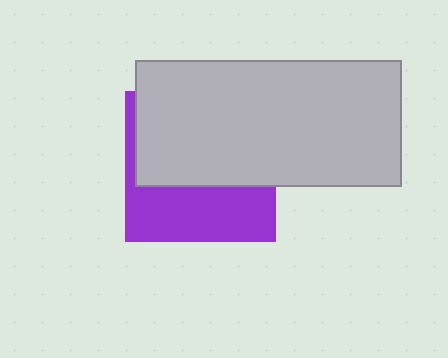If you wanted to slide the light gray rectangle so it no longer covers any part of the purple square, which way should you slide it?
Slide it up — that is the most direct way to separate the two shapes.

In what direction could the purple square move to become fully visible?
The purple square could move down. That would shift it out from behind the light gray rectangle entirely.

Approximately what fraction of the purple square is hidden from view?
Roughly 60% of the purple square is hidden behind the light gray rectangle.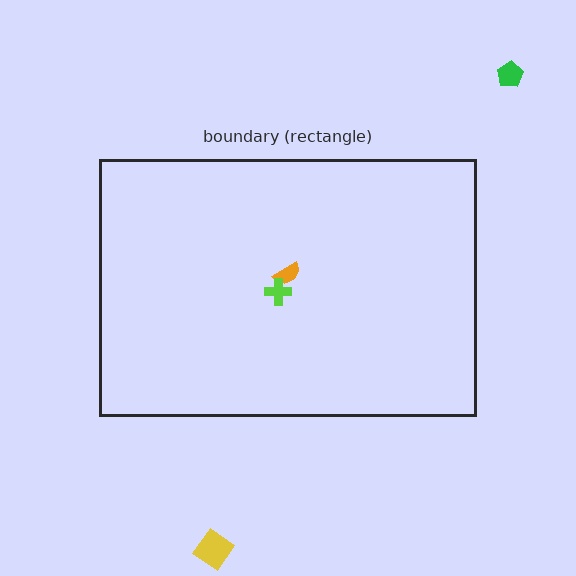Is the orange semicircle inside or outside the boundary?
Inside.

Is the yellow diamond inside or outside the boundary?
Outside.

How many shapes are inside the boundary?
2 inside, 2 outside.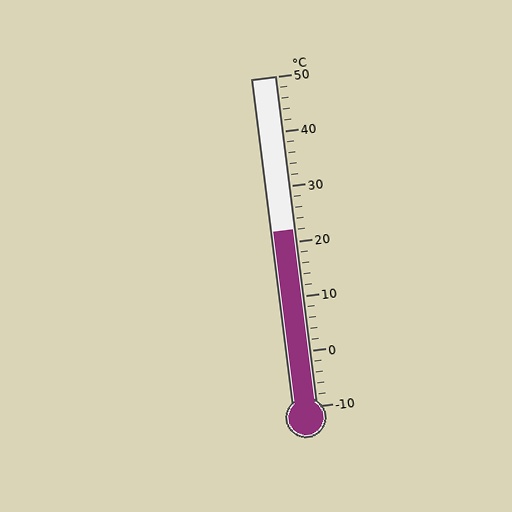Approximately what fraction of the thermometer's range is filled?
The thermometer is filled to approximately 55% of its range.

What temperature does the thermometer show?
The thermometer shows approximately 22°C.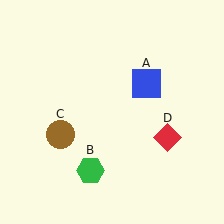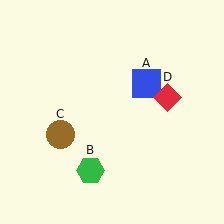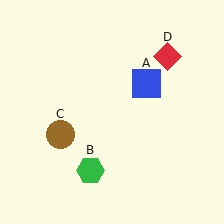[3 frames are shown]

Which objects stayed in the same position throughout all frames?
Blue square (object A) and green hexagon (object B) and brown circle (object C) remained stationary.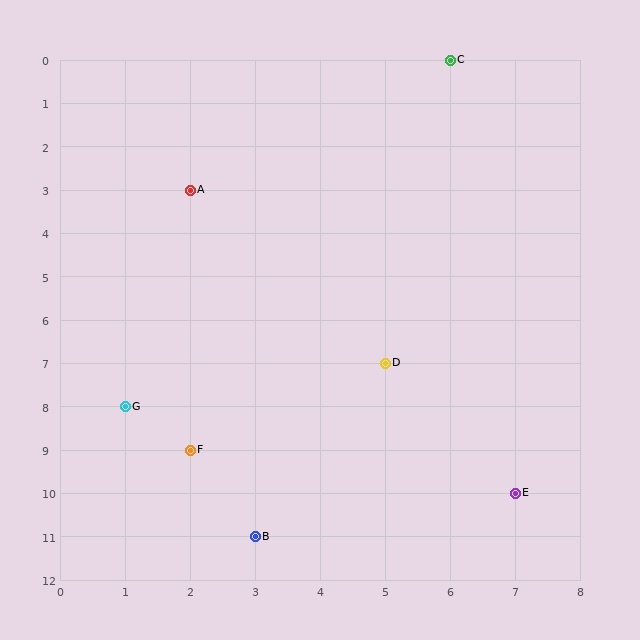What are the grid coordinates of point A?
Point A is at grid coordinates (2, 3).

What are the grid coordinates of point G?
Point G is at grid coordinates (1, 8).